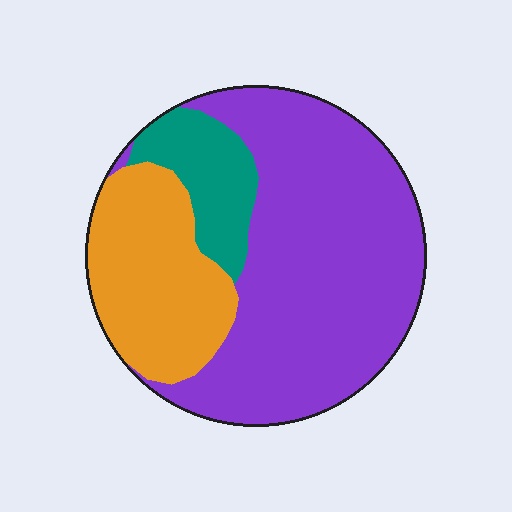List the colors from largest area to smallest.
From largest to smallest: purple, orange, teal.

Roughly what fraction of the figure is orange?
Orange covers 26% of the figure.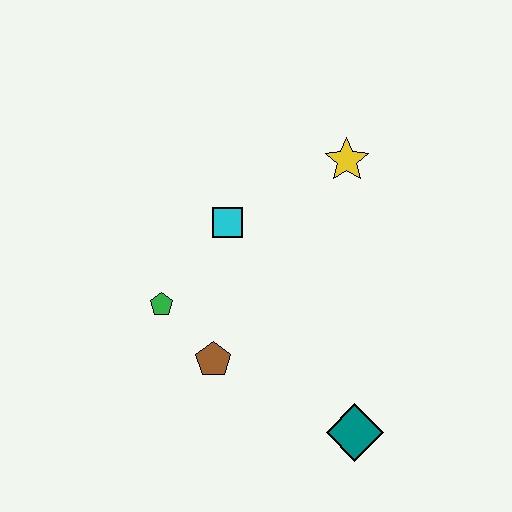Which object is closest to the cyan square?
The green pentagon is closest to the cyan square.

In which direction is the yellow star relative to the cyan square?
The yellow star is to the right of the cyan square.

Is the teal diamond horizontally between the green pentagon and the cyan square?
No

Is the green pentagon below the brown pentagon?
No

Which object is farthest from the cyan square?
The teal diamond is farthest from the cyan square.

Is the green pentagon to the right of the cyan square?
No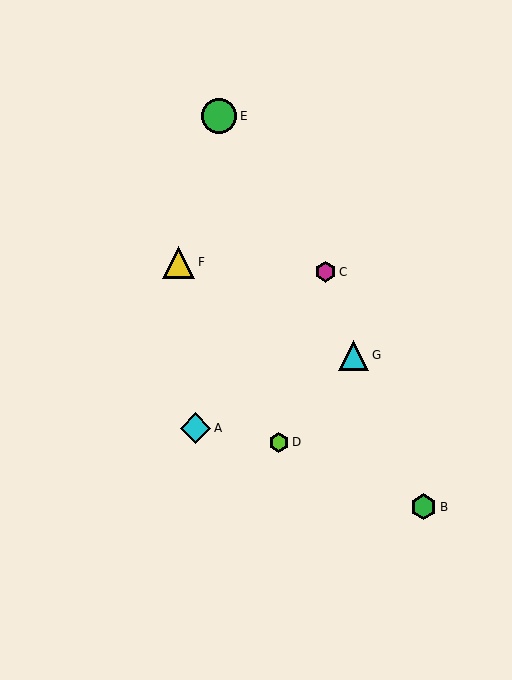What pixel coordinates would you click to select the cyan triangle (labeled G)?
Click at (354, 355) to select the cyan triangle G.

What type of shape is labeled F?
Shape F is a yellow triangle.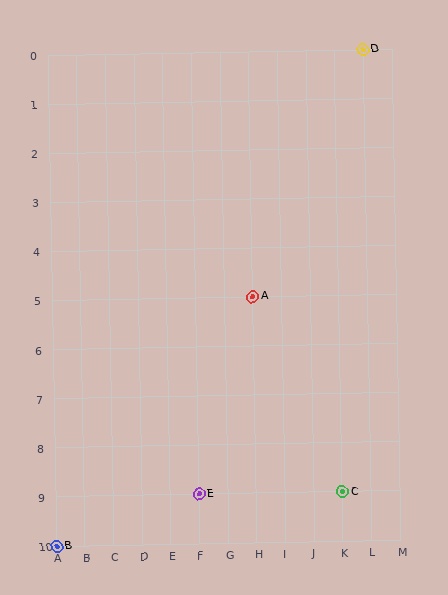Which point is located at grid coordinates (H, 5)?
Point A is at (H, 5).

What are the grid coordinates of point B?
Point B is at grid coordinates (A, 10).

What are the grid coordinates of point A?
Point A is at grid coordinates (H, 5).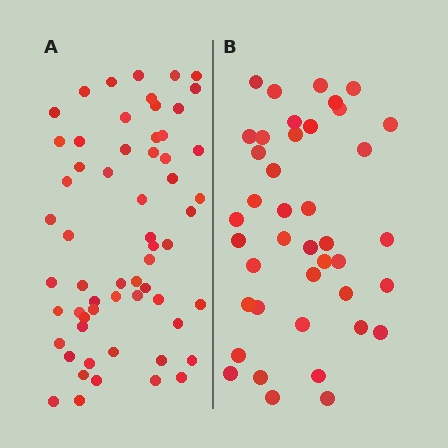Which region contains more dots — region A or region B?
Region A (the left region) has more dots.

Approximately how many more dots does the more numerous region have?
Region A has approximately 20 more dots than region B.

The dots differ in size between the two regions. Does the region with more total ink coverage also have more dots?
No. Region B has more total ink coverage because its dots are larger, but region A actually contains more individual dots. Total area can be misleading — the number of items is what matters here.